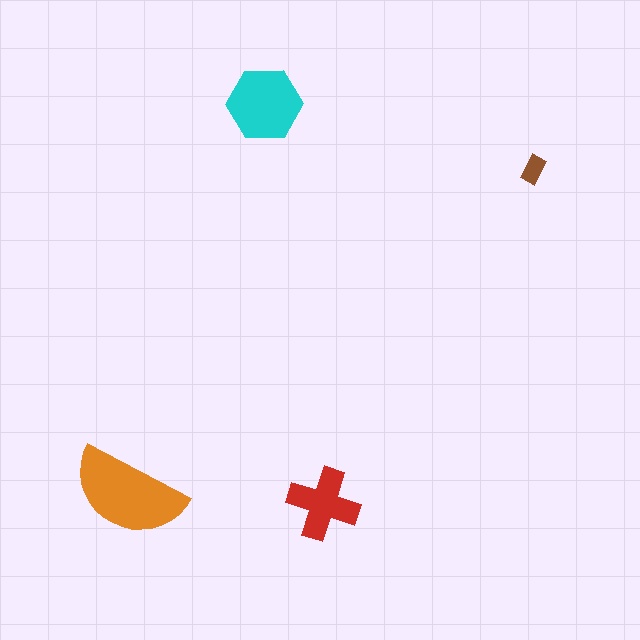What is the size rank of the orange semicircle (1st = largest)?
1st.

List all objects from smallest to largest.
The brown rectangle, the red cross, the cyan hexagon, the orange semicircle.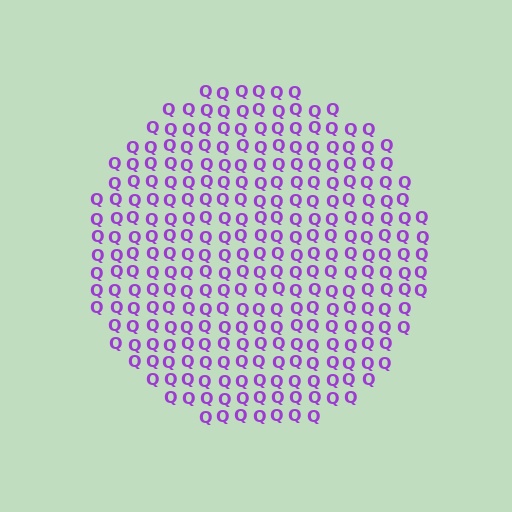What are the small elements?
The small elements are letter Q's.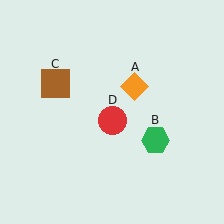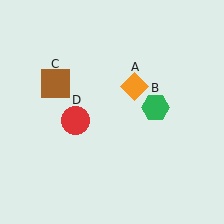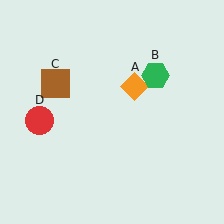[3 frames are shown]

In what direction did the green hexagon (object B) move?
The green hexagon (object B) moved up.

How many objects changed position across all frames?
2 objects changed position: green hexagon (object B), red circle (object D).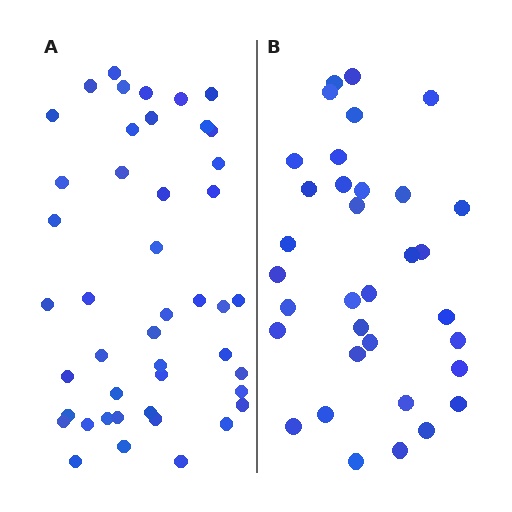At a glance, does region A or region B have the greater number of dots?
Region A (the left region) has more dots.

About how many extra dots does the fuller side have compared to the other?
Region A has roughly 12 or so more dots than region B.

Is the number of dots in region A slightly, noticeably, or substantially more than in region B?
Region A has noticeably more, but not dramatically so. The ratio is roughly 1.3 to 1.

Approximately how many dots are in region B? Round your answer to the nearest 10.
About 30 dots. (The exact count is 34, which rounds to 30.)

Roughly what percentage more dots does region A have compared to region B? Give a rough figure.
About 30% more.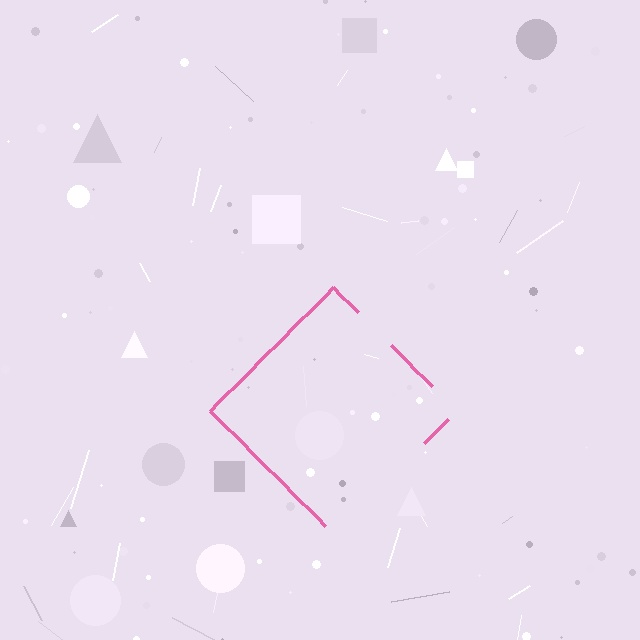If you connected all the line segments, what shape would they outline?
They would outline a diamond.